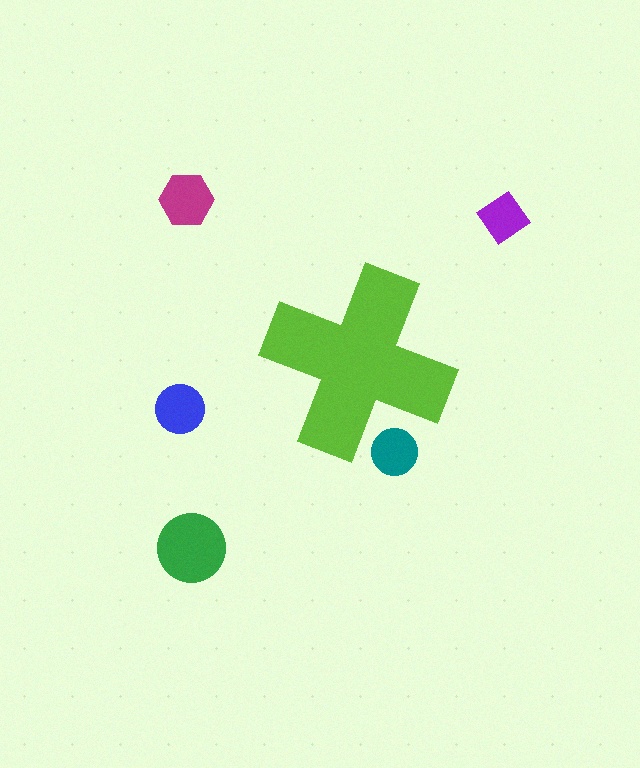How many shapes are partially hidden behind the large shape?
1 shape is partially hidden.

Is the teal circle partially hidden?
Yes, the teal circle is partially hidden behind the lime cross.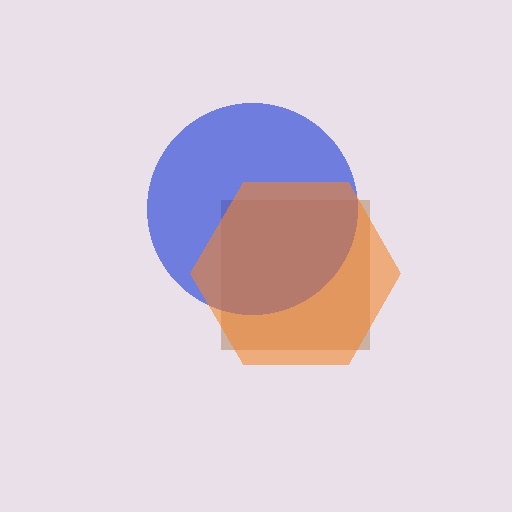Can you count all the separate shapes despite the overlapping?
Yes, there are 3 separate shapes.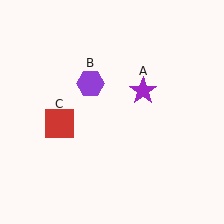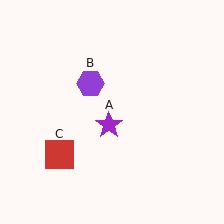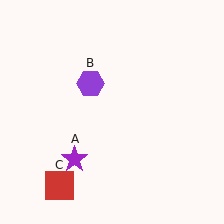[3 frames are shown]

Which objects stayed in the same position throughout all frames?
Purple hexagon (object B) remained stationary.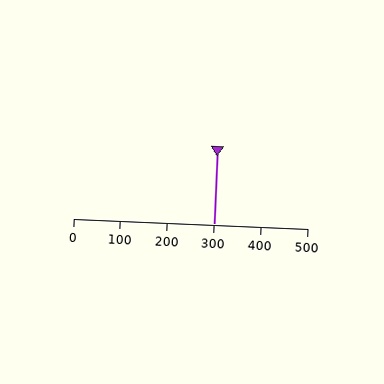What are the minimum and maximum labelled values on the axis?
The axis runs from 0 to 500.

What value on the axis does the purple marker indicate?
The marker indicates approximately 300.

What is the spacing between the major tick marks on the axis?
The major ticks are spaced 100 apart.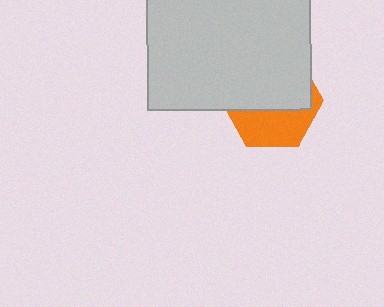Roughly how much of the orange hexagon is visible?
A small part of it is visible (roughly 40%).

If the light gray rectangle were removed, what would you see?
You would see the complete orange hexagon.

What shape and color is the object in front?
The object in front is a light gray rectangle.